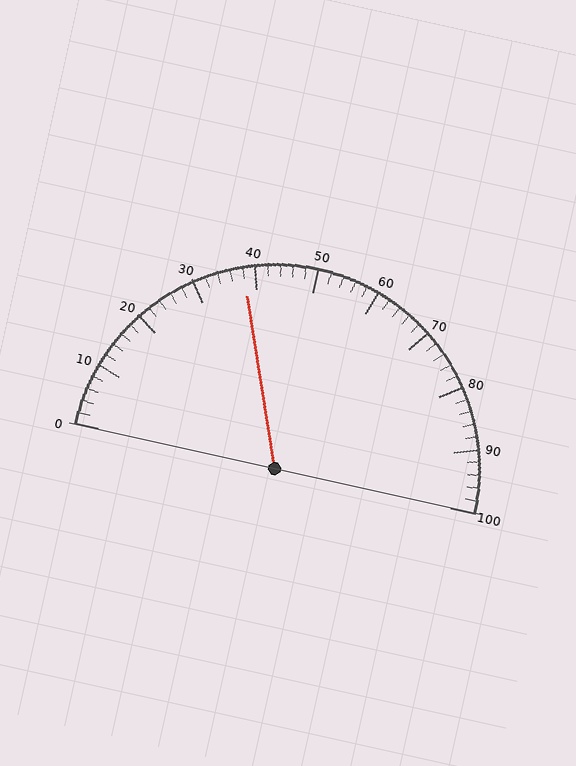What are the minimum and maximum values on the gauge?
The gauge ranges from 0 to 100.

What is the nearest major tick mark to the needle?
The nearest major tick mark is 40.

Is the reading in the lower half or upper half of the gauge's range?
The reading is in the lower half of the range (0 to 100).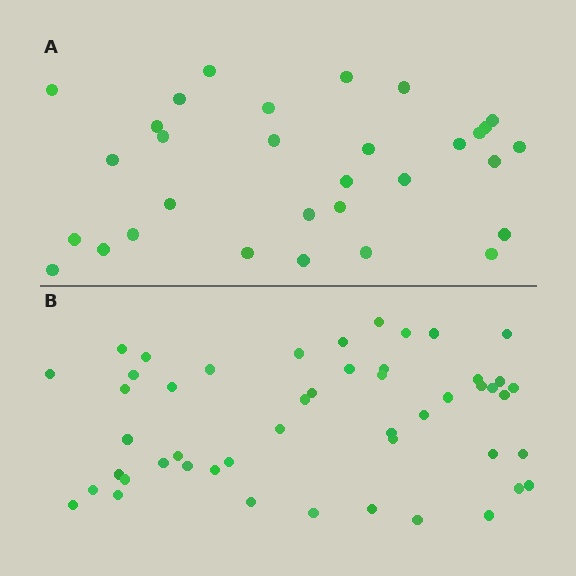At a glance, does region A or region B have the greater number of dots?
Region B (the bottom region) has more dots.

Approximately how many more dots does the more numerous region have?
Region B has approximately 20 more dots than region A.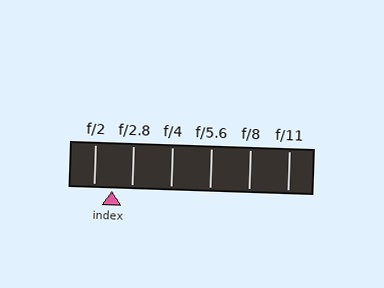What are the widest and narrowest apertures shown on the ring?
The widest aperture shown is f/2 and the narrowest is f/11.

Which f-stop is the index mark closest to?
The index mark is closest to f/2.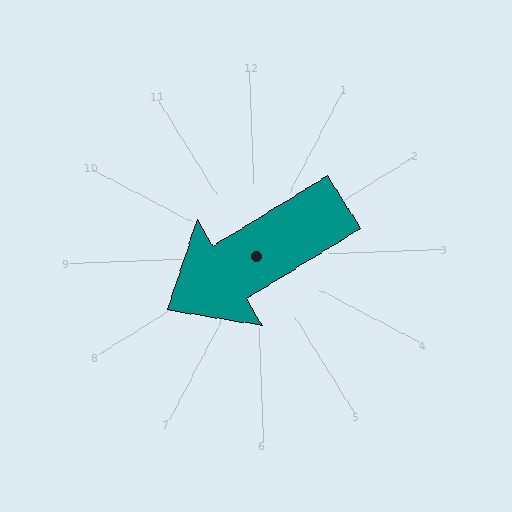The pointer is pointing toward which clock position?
Roughly 8 o'clock.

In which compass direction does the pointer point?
Southwest.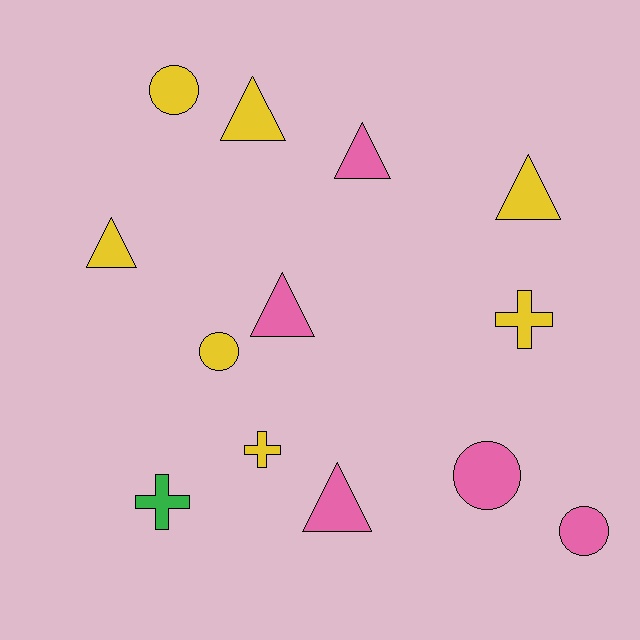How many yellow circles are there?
There are 2 yellow circles.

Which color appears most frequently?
Yellow, with 7 objects.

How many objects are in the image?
There are 13 objects.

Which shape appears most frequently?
Triangle, with 6 objects.